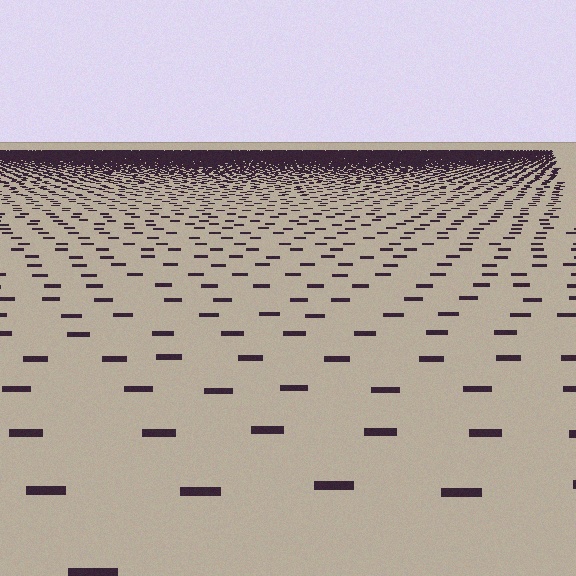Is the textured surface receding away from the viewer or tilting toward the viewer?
The surface is receding away from the viewer. Texture elements get smaller and denser toward the top.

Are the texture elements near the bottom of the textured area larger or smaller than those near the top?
Larger. Near the bottom, elements are closer to the viewer and appear at a bigger on-screen size.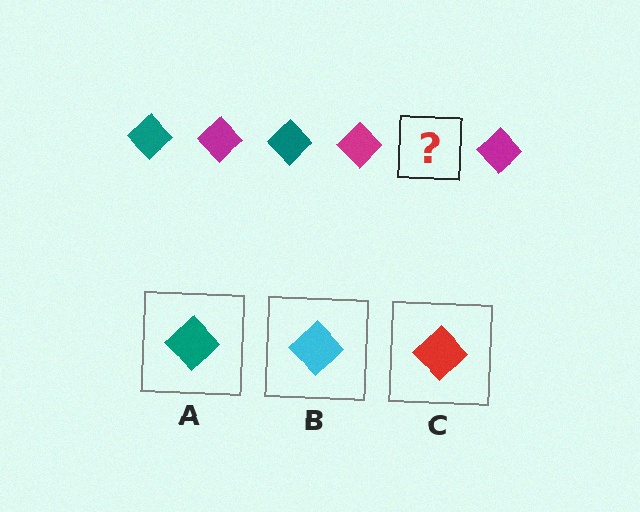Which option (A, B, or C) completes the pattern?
A.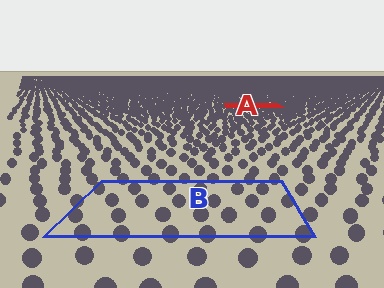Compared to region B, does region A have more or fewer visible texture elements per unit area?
Region A has more texture elements per unit area — they are packed more densely because it is farther away.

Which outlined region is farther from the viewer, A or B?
Region A is farther from the viewer — the texture elements inside it appear smaller and more densely packed.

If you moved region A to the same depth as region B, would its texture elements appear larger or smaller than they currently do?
They would appear larger. At a closer depth, the same texture elements are projected at a bigger on-screen size.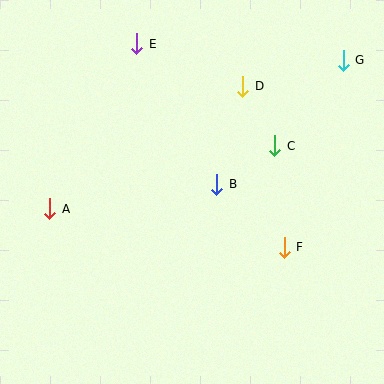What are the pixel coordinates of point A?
Point A is at (50, 209).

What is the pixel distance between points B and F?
The distance between B and F is 92 pixels.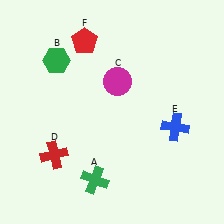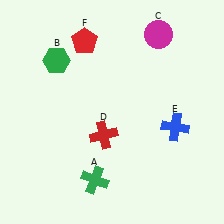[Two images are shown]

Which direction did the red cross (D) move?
The red cross (D) moved right.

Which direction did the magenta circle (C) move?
The magenta circle (C) moved up.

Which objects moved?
The objects that moved are: the magenta circle (C), the red cross (D).